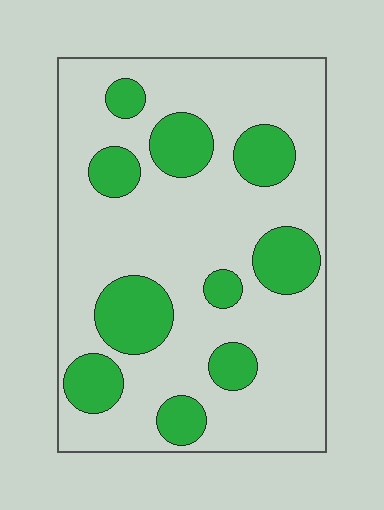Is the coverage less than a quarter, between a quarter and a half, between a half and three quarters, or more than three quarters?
Between a quarter and a half.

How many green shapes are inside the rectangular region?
10.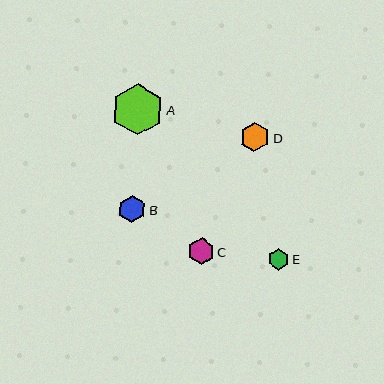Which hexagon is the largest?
Hexagon A is the largest with a size of approximately 51 pixels.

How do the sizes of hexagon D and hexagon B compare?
Hexagon D and hexagon B are approximately the same size.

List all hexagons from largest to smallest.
From largest to smallest: A, D, B, C, E.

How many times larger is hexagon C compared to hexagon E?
Hexagon C is approximately 1.3 times the size of hexagon E.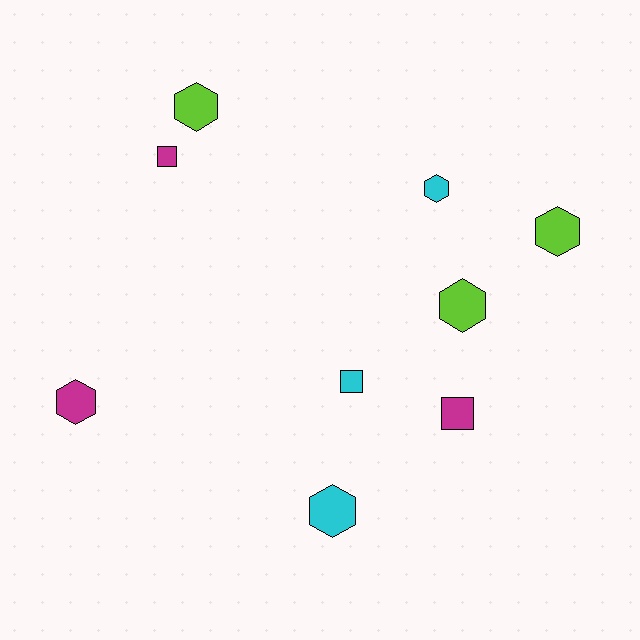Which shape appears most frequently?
Hexagon, with 6 objects.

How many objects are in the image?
There are 9 objects.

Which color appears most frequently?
Lime, with 3 objects.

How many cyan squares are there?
There is 1 cyan square.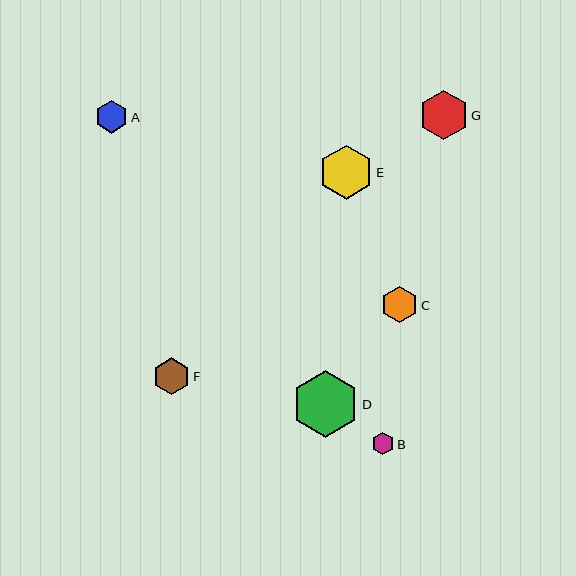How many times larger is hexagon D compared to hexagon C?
Hexagon D is approximately 1.8 times the size of hexagon C.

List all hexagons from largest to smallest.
From largest to smallest: D, E, G, C, F, A, B.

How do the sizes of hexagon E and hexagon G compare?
Hexagon E and hexagon G are approximately the same size.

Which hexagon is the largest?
Hexagon D is the largest with a size of approximately 67 pixels.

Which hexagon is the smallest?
Hexagon B is the smallest with a size of approximately 23 pixels.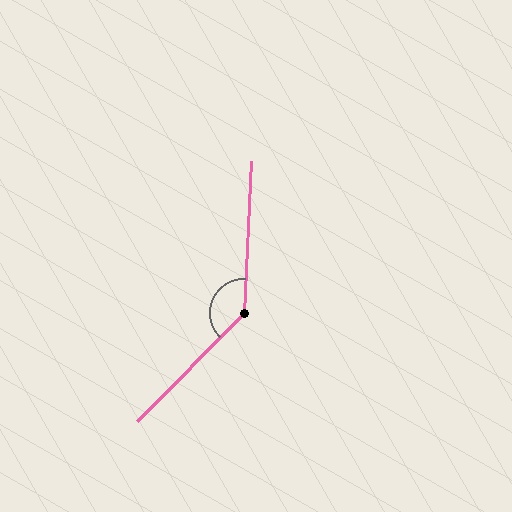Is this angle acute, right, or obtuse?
It is obtuse.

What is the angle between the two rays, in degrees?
Approximately 138 degrees.